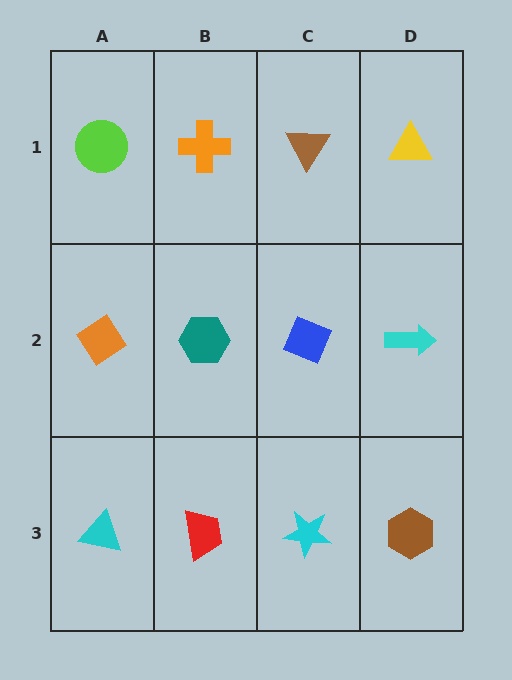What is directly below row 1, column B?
A teal hexagon.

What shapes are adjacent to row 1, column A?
An orange diamond (row 2, column A), an orange cross (row 1, column B).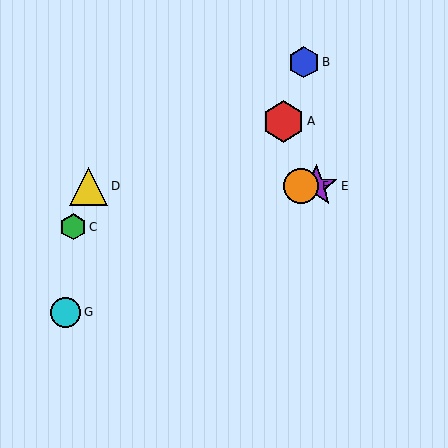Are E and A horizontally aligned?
No, E is at y≈186 and A is at y≈121.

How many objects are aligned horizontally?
3 objects (D, E, F) are aligned horizontally.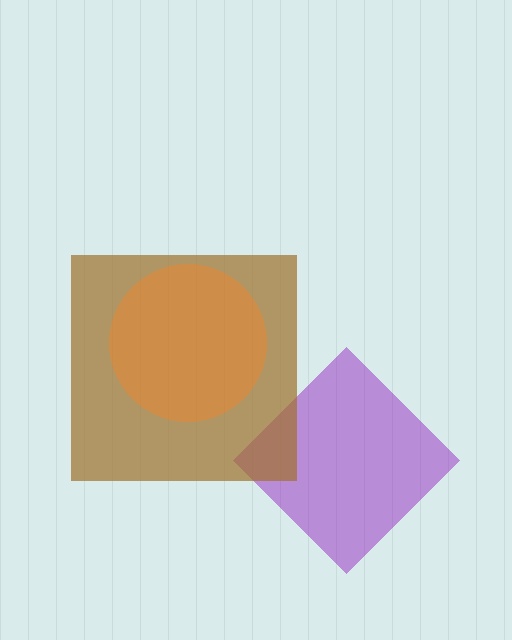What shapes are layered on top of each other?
The layered shapes are: a purple diamond, a brown square, an orange circle.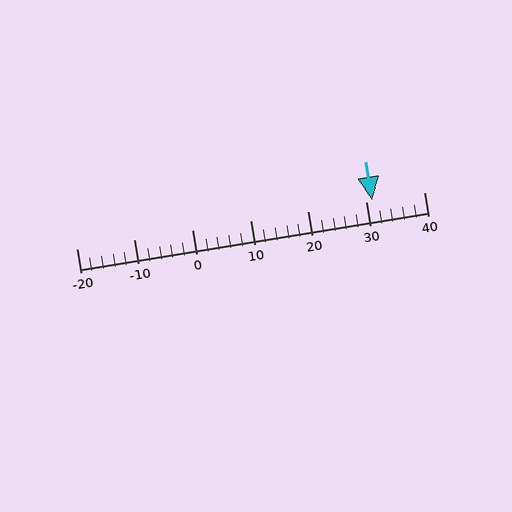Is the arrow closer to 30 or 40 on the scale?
The arrow is closer to 30.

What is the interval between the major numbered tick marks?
The major tick marks are spaced 10 units apart.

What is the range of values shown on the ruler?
The ruler shows values from -20 to 40.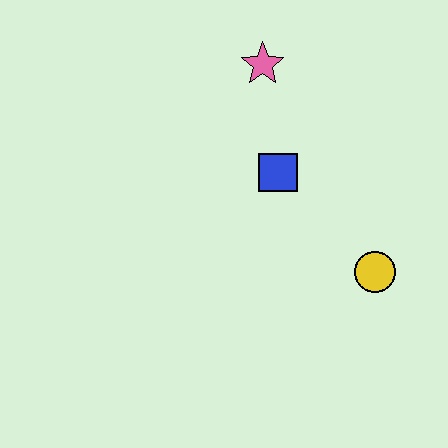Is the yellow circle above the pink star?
No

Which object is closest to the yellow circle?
The blue square is closest to the yellow circle.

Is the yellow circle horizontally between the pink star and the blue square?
No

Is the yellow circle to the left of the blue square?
No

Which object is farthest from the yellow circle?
The pink star is farthest from the yellow circle.